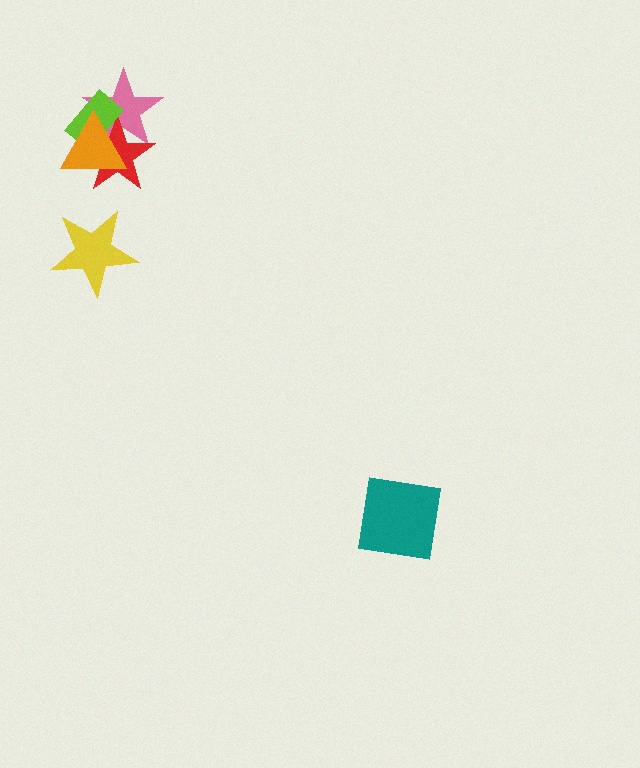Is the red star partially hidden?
Yes, it is partially covered by another shape.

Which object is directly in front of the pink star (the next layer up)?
The red star is directly in front of the pink star.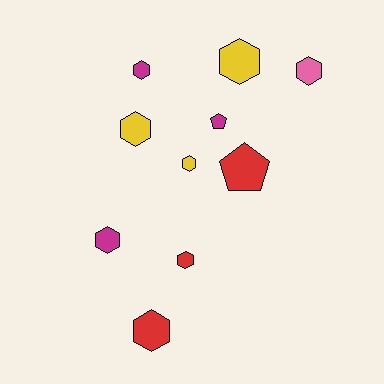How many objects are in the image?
There are 10 objects.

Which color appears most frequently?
Red, with 3 objects.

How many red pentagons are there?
There is 1 red pentagon.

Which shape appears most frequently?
Hexagon, with 8 objects.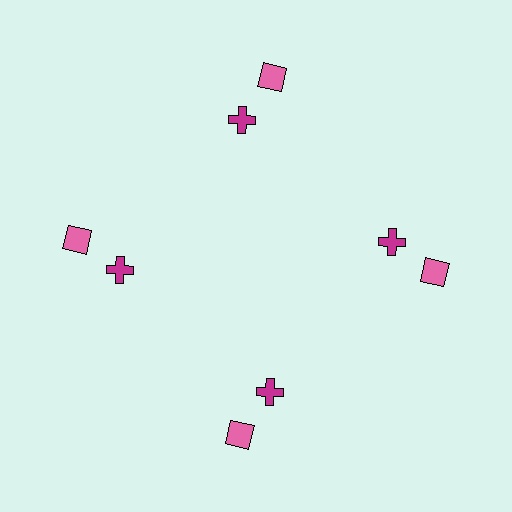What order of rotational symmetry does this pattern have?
This pattern has 4-fold rotational symmetry.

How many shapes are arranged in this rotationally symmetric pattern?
There are 8 shapes, arranged in 4 groups of 2.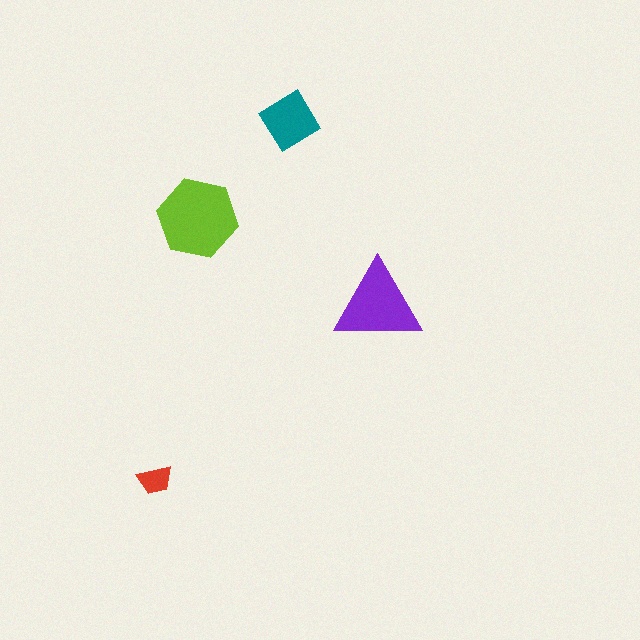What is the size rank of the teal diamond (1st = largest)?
3rd.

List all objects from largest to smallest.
The lime hexagon, the purple triangle, the teal diamond, the red trapezoid.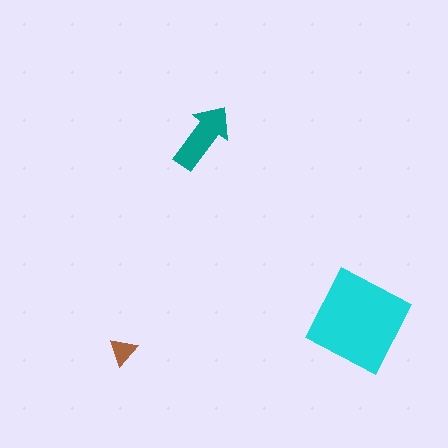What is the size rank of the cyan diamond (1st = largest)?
1st.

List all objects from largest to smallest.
The cyan diamond, the teal arrow, the brown triangle.